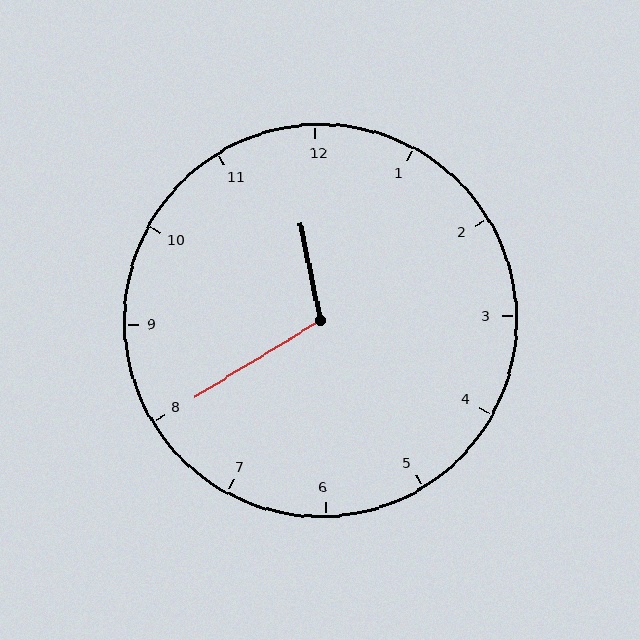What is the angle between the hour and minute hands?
Approximately 110 degrees.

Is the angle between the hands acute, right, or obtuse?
It is obtuse.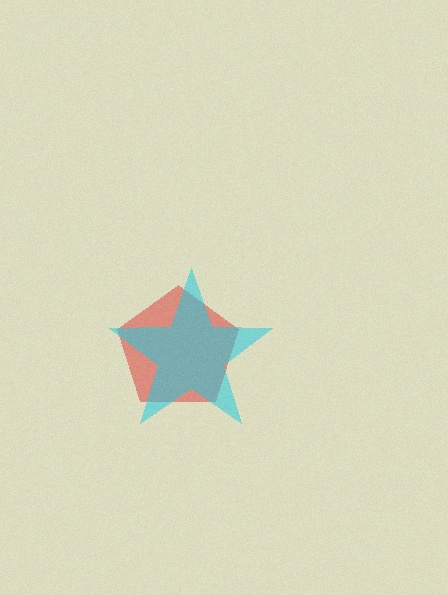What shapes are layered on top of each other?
The layered shapes are: a red pentagon, a cyan star.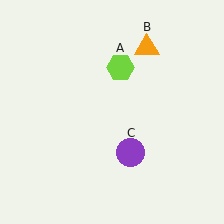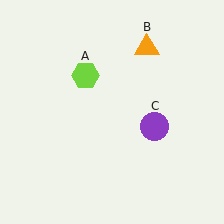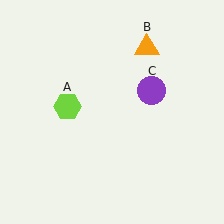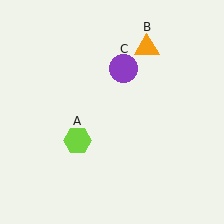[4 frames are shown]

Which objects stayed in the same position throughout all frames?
Orange triangle (object B) remained stationary.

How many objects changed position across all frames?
2 objects changed position: lime hexagon (object A), purple circle (object C).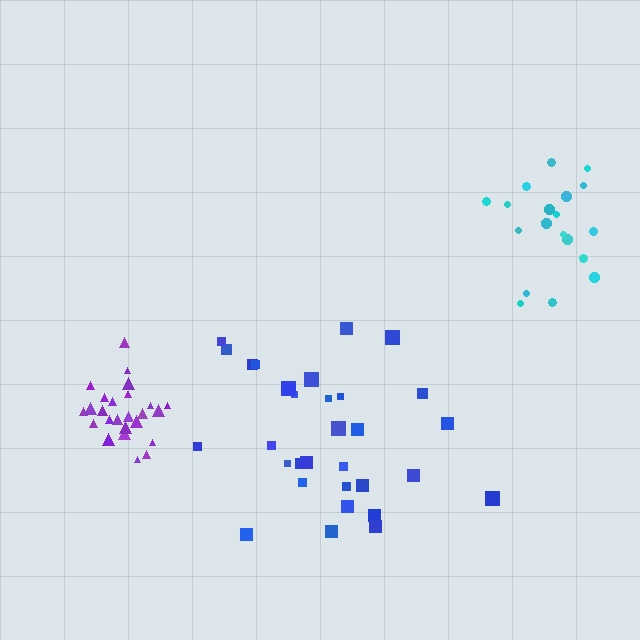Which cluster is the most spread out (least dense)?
Blue.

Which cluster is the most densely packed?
Purple.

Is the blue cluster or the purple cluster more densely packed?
Purple.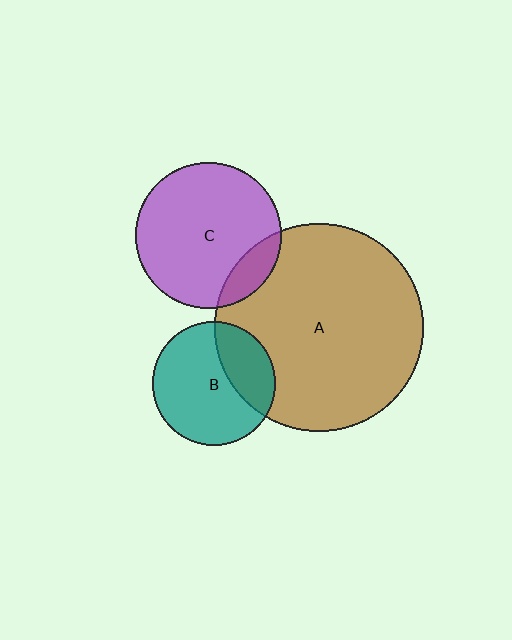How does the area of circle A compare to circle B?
Approximately 2.9 times.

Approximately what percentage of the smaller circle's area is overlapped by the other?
Approximately 30%.